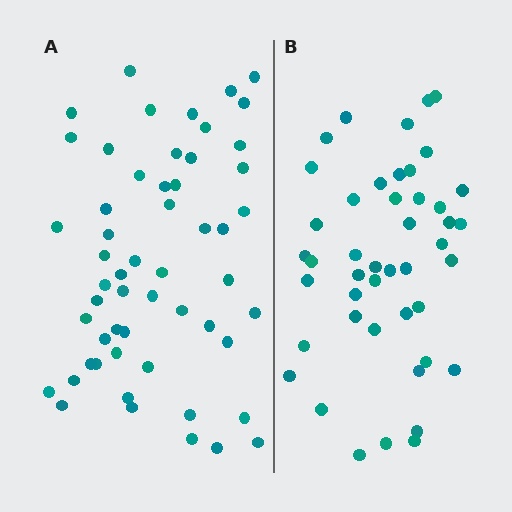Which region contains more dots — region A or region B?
Region A (the left region) has more dots.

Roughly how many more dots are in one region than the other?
Region A has roughly 10 or so more dots than region B.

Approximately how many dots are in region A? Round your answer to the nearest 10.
About 60 dots. (The exact count is 55, which rounds to 60.)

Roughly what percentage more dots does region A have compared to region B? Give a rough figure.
About 20% more.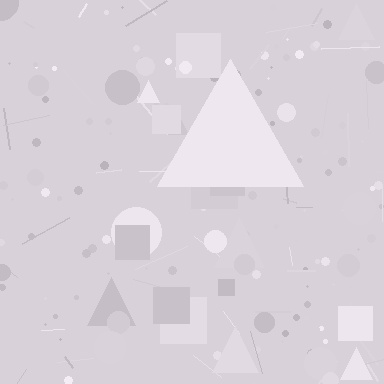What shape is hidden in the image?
A triangle is hidden in the image.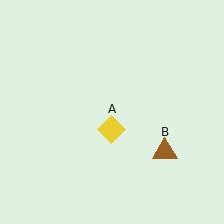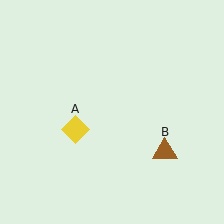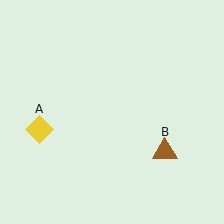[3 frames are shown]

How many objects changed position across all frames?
1 object changed position: yellow diamond (object A).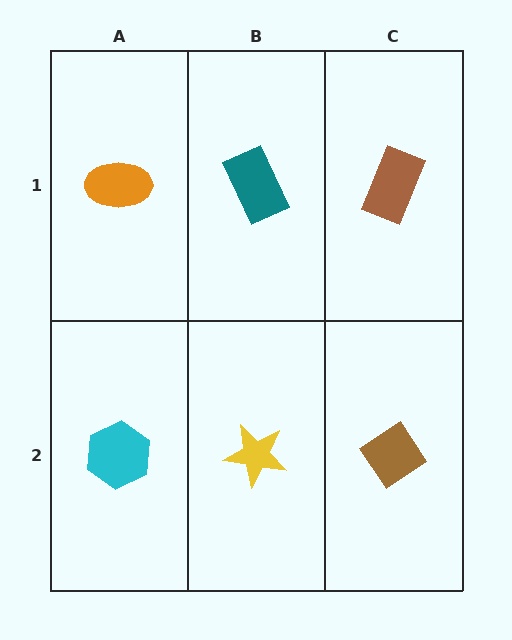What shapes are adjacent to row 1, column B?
A yellow star (row 2, column B), an orange ellipse (row 1, column A), a brown rectangle (row 1, column C).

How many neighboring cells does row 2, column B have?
3.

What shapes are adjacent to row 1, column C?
A brown diamond (row 2, column C), a teal rectangle (row 1, column B).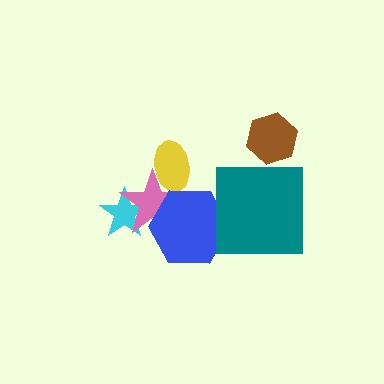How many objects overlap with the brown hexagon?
0 objects overlap with the brown hexagon.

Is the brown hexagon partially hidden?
No, no other shape covers it.